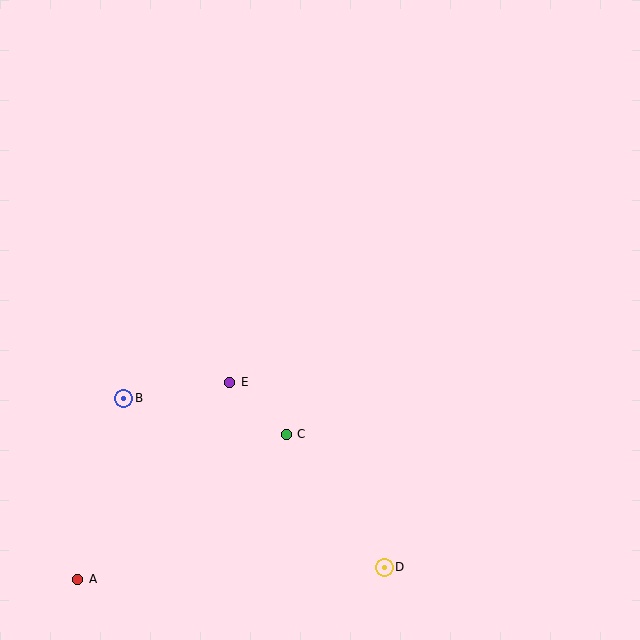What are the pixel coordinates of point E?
Point E is at (230, 382).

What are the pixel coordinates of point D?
Point D is at (384, 567).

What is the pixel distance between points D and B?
The distance between D and B is 310 pixels.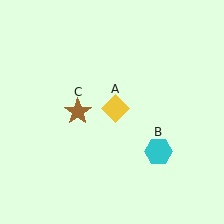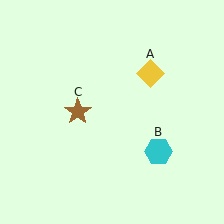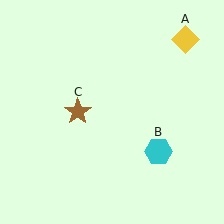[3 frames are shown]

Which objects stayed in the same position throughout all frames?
Cyan hexagon (object B) and brown star (object C) remained stationary.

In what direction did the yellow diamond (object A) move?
The yellow diamond (object A) moved up and to the right.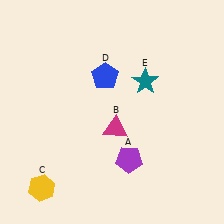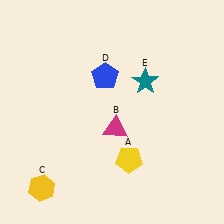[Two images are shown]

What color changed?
The pentagon (A) changed from purple in Image 1 to yellow in Image 2.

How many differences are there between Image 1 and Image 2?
There is 1 difference between the two images.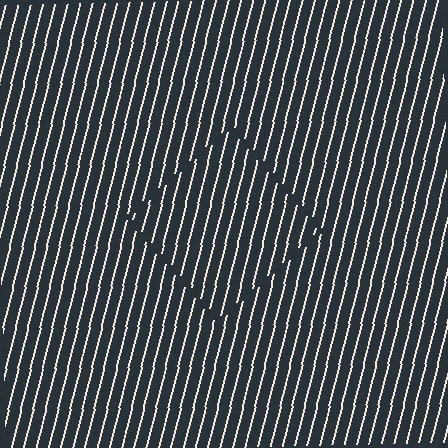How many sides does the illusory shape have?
4 sides — the line-ends trace a square.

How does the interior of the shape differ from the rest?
The interior of the shape contains the same grating, shifted by half a period — the contour is defined by the phase discontinuity where line-ends from the inner and outer gratings abut.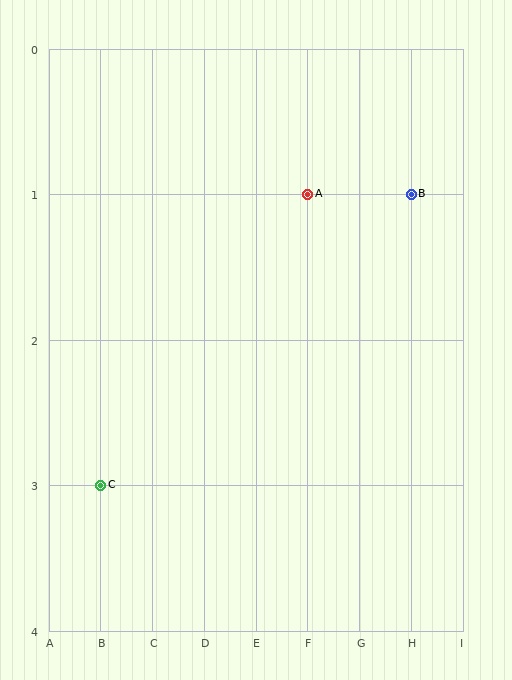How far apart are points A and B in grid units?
Points A and B are 2 columns apart.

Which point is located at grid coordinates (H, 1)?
Point B is at (H, 1).